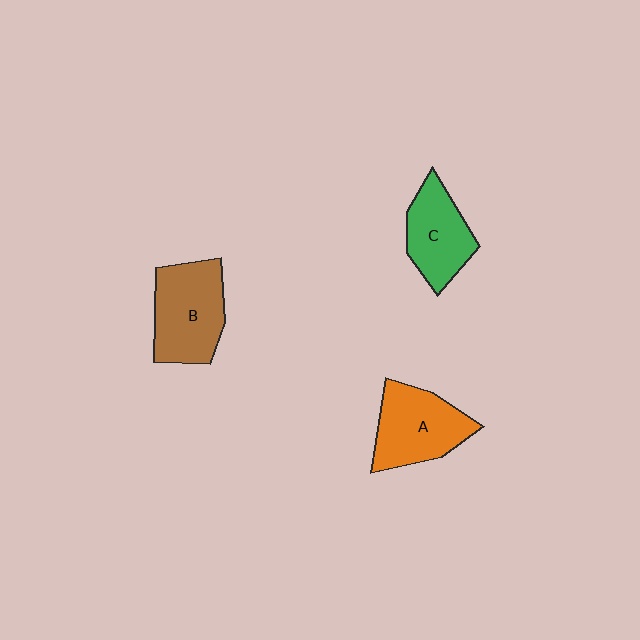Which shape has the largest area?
Shape B (brown).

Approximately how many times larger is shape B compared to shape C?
Approximately 1.2 times.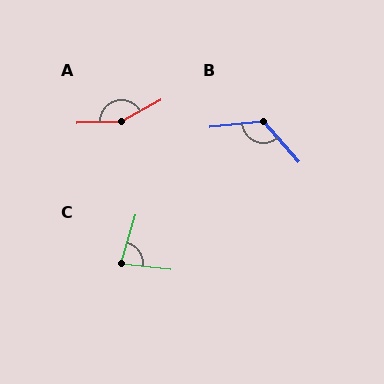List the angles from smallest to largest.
C (80°), B (125°), A (153°).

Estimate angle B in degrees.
Approximately 125 degrees.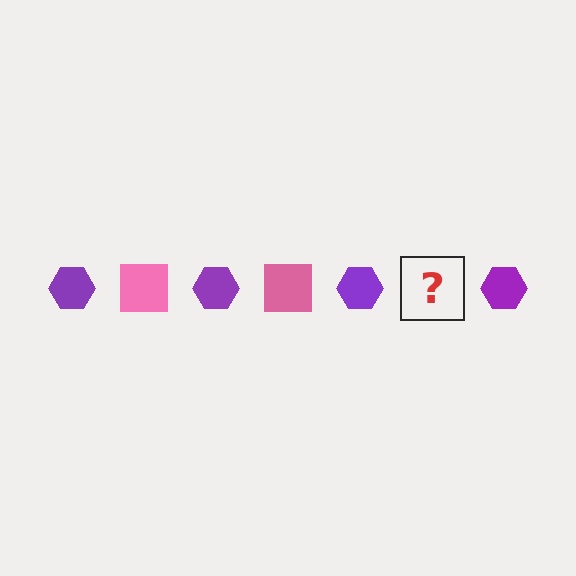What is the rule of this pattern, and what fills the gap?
The rule is that the pattern alternates between purple hexagon and pink square. The gap should be filled with a pink square.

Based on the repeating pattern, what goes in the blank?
The blank should be a pink square.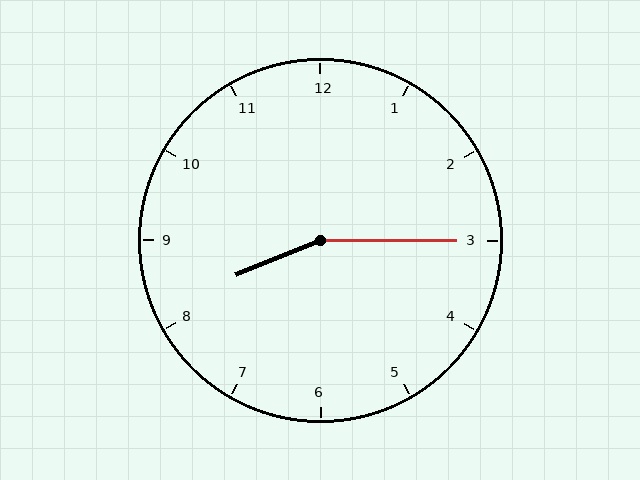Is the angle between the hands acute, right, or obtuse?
It is obtuse.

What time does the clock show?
8:15.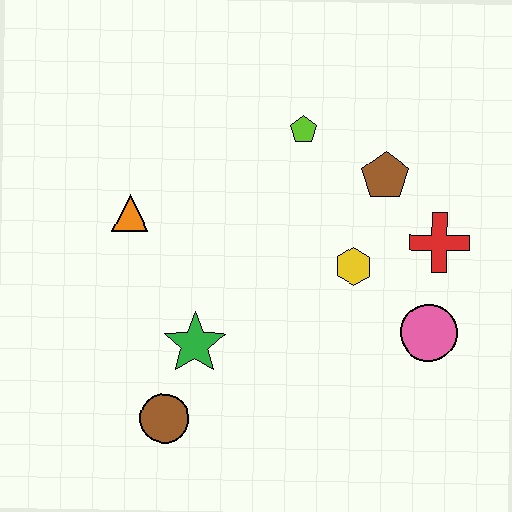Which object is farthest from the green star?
The red cross is farthest from the green star.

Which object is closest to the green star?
The brown circle is closest to the green star.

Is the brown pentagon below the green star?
No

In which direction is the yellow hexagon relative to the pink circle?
The yellow hexagon is to the left of the pink circle.